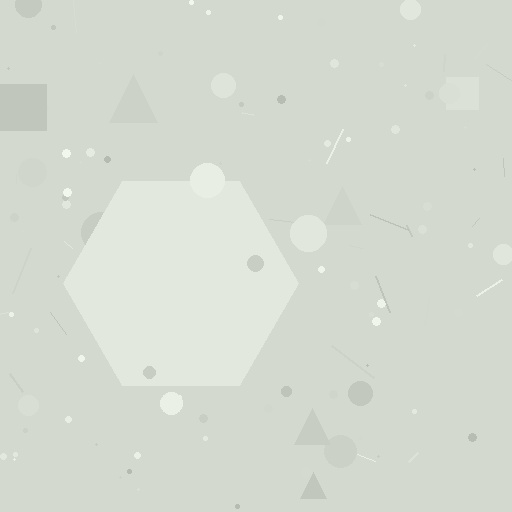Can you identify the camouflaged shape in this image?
The camouflaged shape is a hexagon.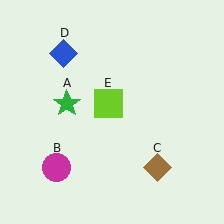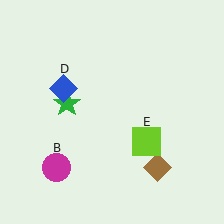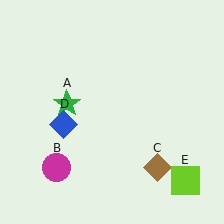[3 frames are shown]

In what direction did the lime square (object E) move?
The lime square (object E) moved down and to the right.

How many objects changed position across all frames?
2 objects changed position: blue diamond (object D), lime square (object E).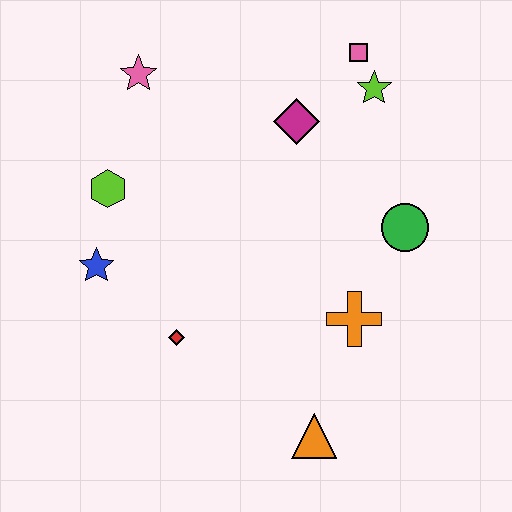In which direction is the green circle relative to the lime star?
The green circle is below the lime star.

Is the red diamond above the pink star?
No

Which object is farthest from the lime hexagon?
The orange triangle is farthest from the lime hexagon.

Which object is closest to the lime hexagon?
The blue star is closest to the lime hexagon.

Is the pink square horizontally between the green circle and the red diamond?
Yes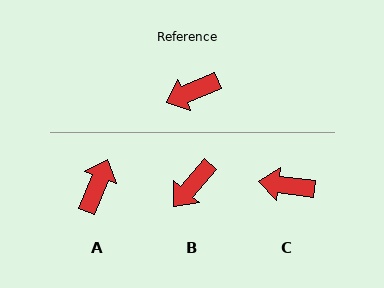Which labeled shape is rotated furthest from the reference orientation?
A, about 135 degrees away.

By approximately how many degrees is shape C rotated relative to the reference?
Approximately 29 degrees clockwise.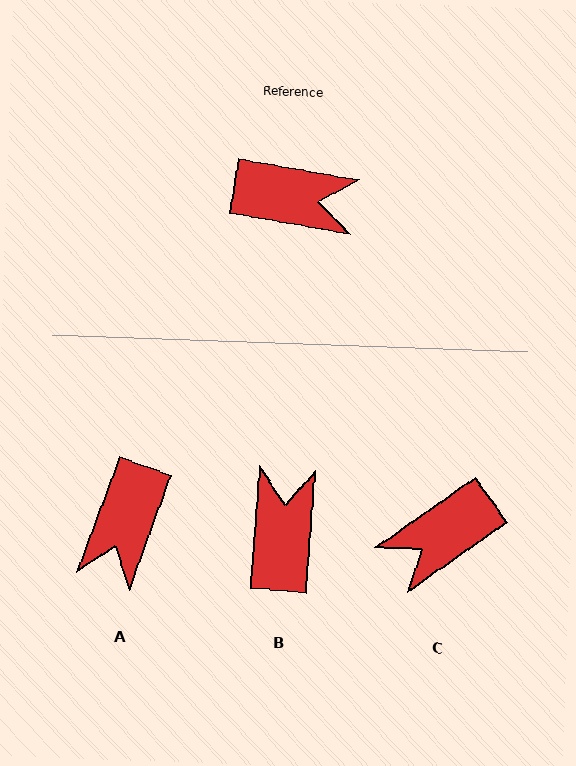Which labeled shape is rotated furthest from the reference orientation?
C, about 135 degrees away.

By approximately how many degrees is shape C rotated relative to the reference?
Approximately 135 degrees clockwise.